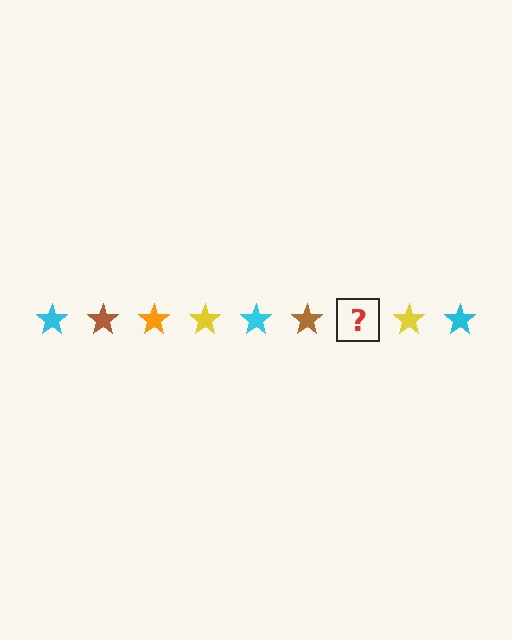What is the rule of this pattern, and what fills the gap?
The rule is that the pattern cycles through cyan, brown, orange, yellow stars. The gap should be filled with an orange star.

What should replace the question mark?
The question mark should be replaced with an orange star.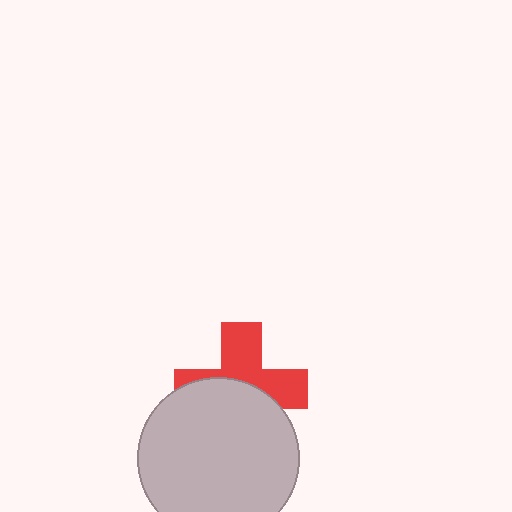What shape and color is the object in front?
The object in front is a light gray circle.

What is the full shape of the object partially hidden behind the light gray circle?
The partially hidden object is a red cross.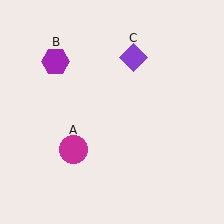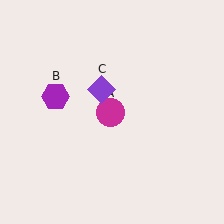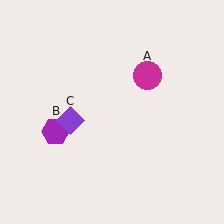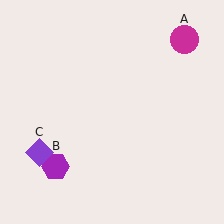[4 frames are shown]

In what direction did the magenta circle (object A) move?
The magenta circle (object A) moved up and to the right.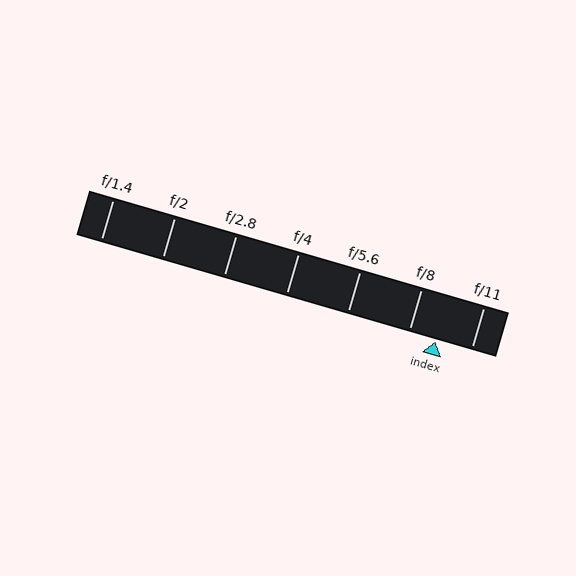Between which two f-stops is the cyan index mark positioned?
The index mark is between f/8 and f/11.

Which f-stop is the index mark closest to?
The index mark is closest to f/8.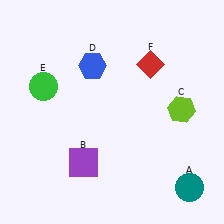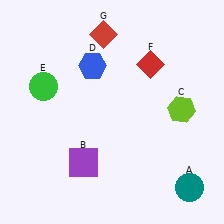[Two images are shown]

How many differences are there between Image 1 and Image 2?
There is 1 difference between the two images.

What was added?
A red diamond (G) was added in Image 2.